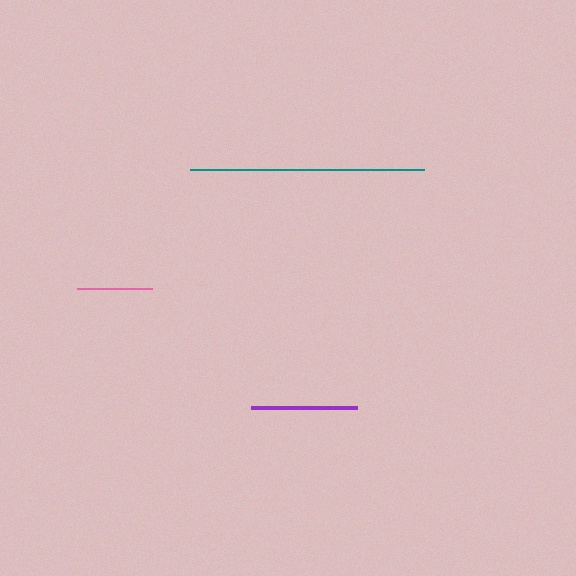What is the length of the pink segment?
The pink segment is approximately 75 pixels long.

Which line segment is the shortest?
The pink line is the shortest at approximately 75 pixels.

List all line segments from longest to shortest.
From longest to shortest: teal, purple, pink.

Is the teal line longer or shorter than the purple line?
The teal line is longer than the purple line.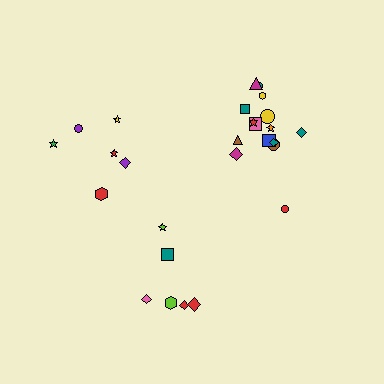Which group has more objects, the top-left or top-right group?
The top-right group.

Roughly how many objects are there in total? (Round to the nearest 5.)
Roughly 25 objects in total.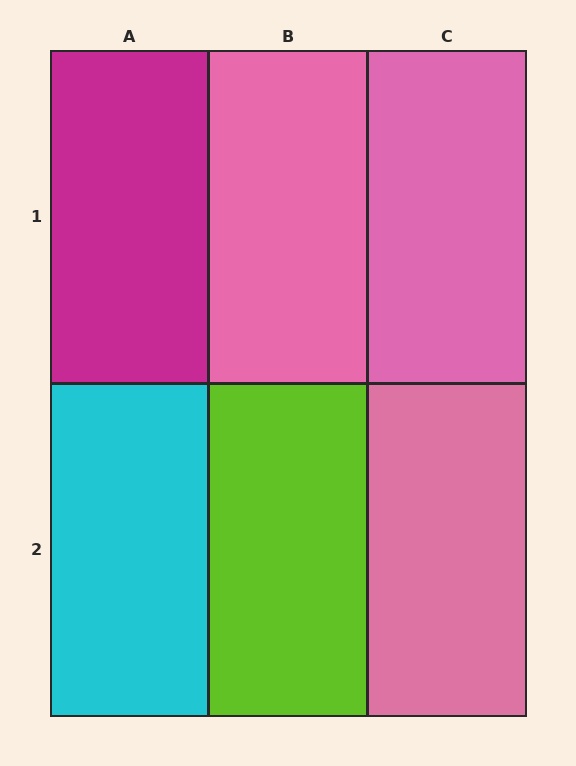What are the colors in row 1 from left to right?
Magenta, pink, pink.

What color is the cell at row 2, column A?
Cyan.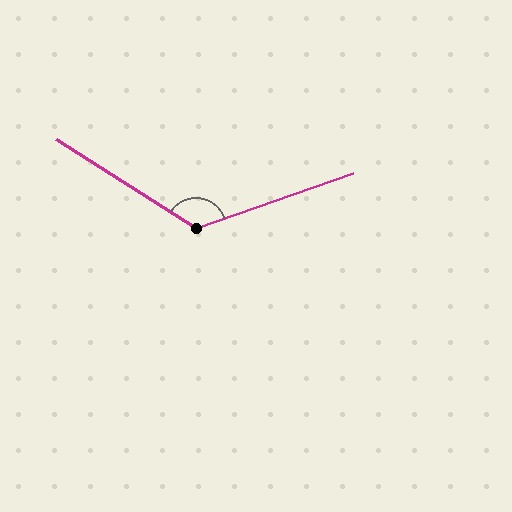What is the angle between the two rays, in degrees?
Approximately 129 degrees.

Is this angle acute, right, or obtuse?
It is obtuse.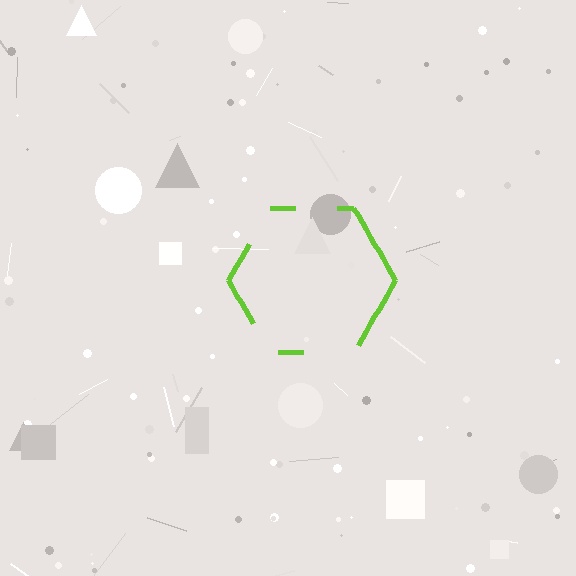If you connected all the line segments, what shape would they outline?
They would outline a hexagon.